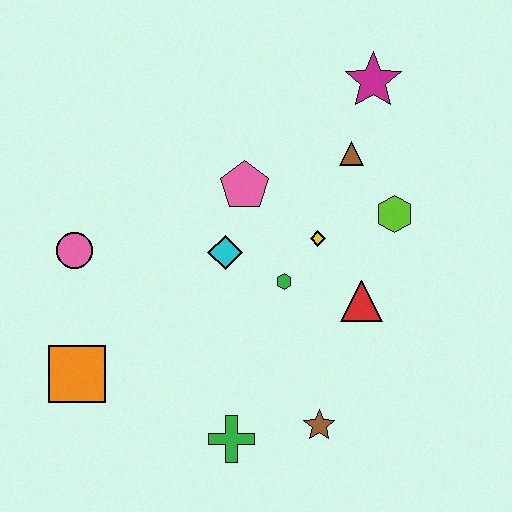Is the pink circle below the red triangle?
No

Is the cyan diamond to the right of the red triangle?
No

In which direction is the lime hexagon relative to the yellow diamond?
The lime hexagon is to the right of the yellow diamond.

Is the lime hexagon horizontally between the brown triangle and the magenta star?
No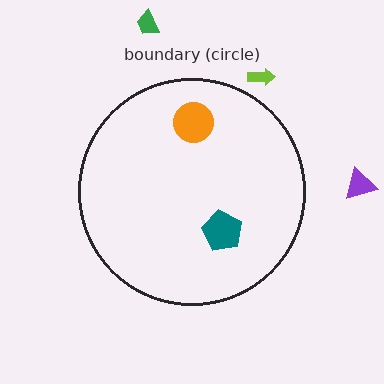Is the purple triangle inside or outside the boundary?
Outside.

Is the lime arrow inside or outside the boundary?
Outside.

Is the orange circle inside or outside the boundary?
Inside.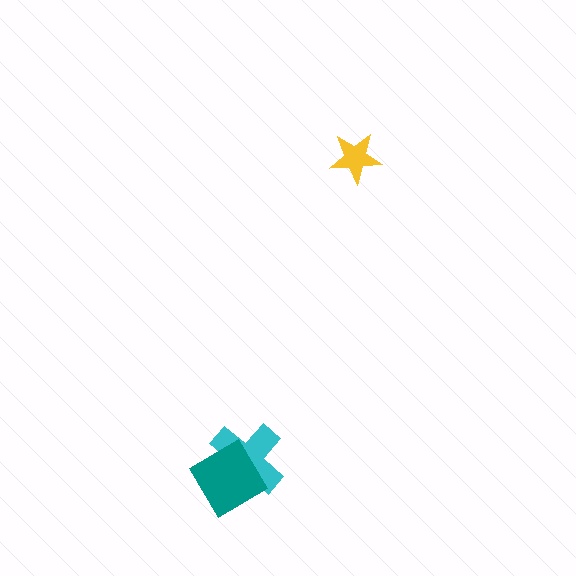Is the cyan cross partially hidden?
Yes, it is partially covered by another shape.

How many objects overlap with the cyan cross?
1 object overlaps with the cyan cross.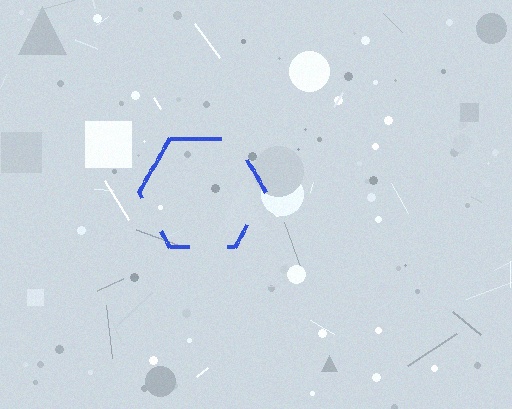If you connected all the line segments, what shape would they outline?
They would outline a hexagon.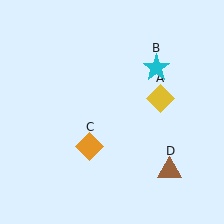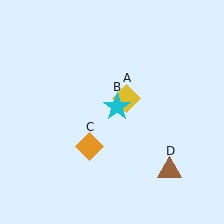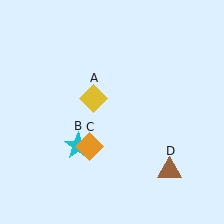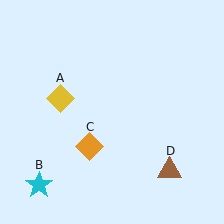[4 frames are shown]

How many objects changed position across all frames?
2 objects changed position: yellow diamond (object A), cyan star (object B).